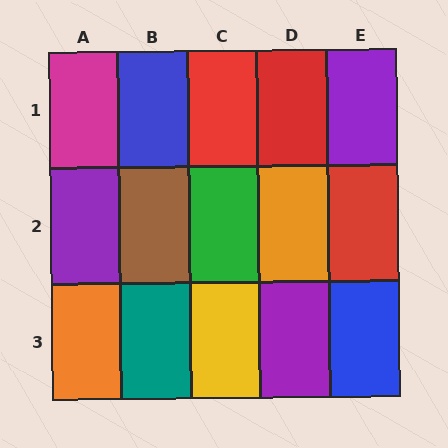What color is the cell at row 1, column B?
Blue.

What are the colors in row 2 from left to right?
Purple, brown, green, orange, red.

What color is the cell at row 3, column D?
Purple.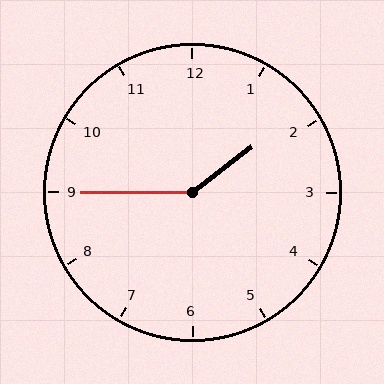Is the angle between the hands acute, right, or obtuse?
It is obtuse.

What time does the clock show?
1:45.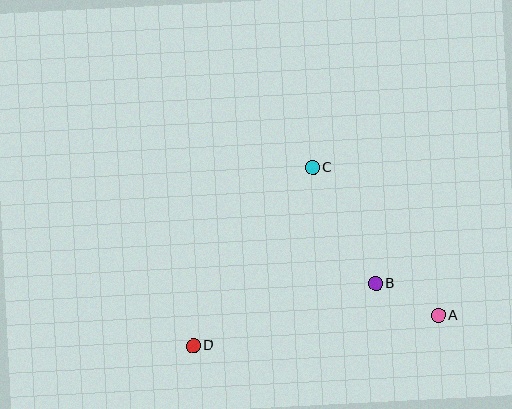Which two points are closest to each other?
Points A and B are closest to each other.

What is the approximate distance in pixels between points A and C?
The distance between A and C is approximately 194 pixels.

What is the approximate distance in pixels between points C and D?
The distance between C and D is approximately 214 pixels.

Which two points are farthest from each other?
Points A and D are farthest from each other.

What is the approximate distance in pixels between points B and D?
The distance between B and D is approximately 192 pixels.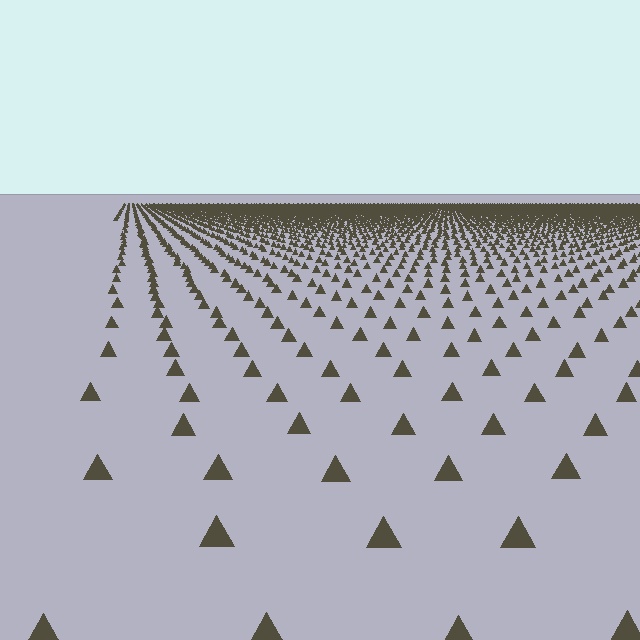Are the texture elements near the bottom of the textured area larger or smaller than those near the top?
Larger. Near the bottom, elements are closer to the viewer and appear at a bigger on-screen size.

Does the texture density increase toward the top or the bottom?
Density increases toward the top.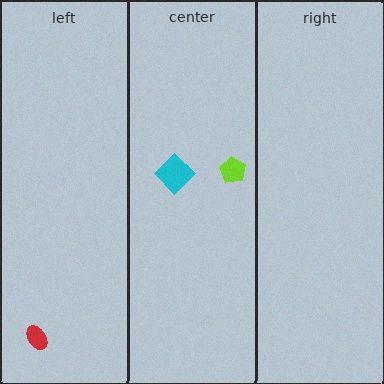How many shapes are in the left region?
1.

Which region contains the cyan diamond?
The center region.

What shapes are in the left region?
The red ellipse.